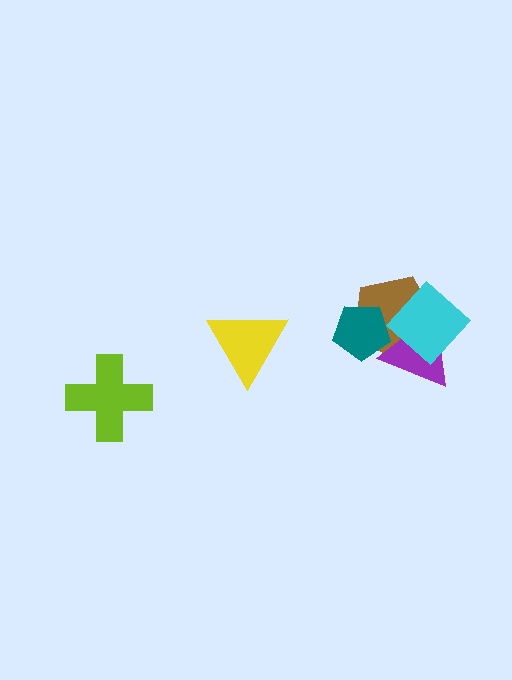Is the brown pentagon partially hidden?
Yes, it is partially covered by another shape.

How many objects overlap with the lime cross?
0 objects overlap with the lime cross.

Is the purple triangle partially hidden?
Yes, it is partially covered by another shape.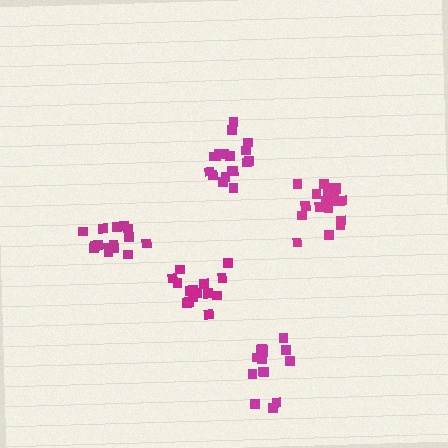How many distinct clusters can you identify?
There are 5 distinct clusters.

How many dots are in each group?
Group 1: 19 dots, Group 2: 18 dots, Group 3: 15 dots, Group 4: 15 dots, Group 5: 15 dots (82 total).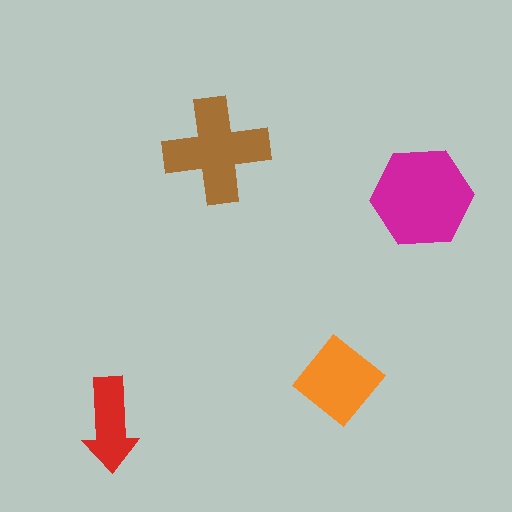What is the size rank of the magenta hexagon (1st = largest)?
1st.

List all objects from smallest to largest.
The red arrow, the orange diamond, the brown cross, the magenta hexagon.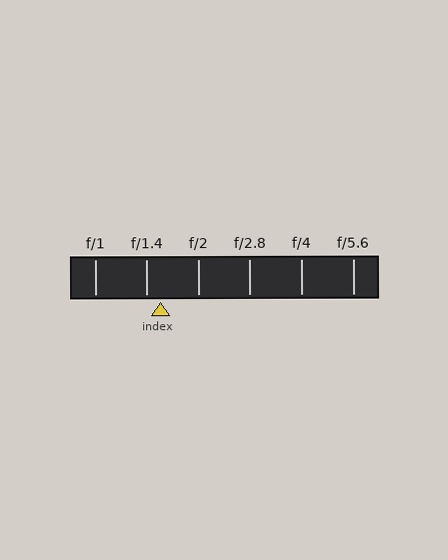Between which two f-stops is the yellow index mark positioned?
The index mark is between f/1.4 and f/2.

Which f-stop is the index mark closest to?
The index mark is closest to f/1.4.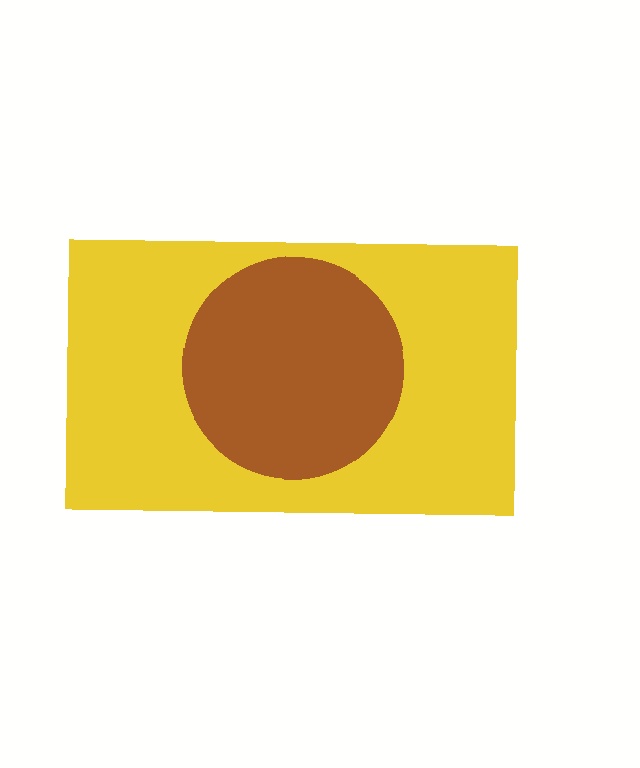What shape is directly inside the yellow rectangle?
The brown circle.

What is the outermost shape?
The yellow rectangle.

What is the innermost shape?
The brown circle.